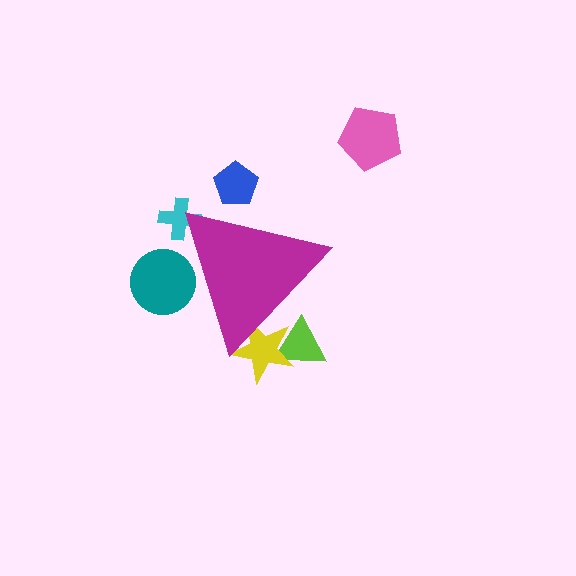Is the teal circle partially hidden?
Yes, the teal circle is partially hidden behind the magenta triangle.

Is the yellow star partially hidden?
Yes, the yellow star is partially hidden behind the magenta triangle.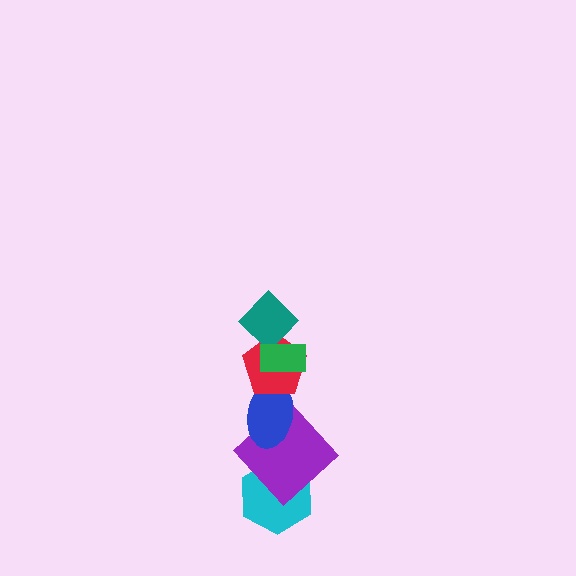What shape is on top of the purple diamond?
The blue ellipse is on top of the purple diamond.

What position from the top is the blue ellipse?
The blue ellipse is 4th from the top.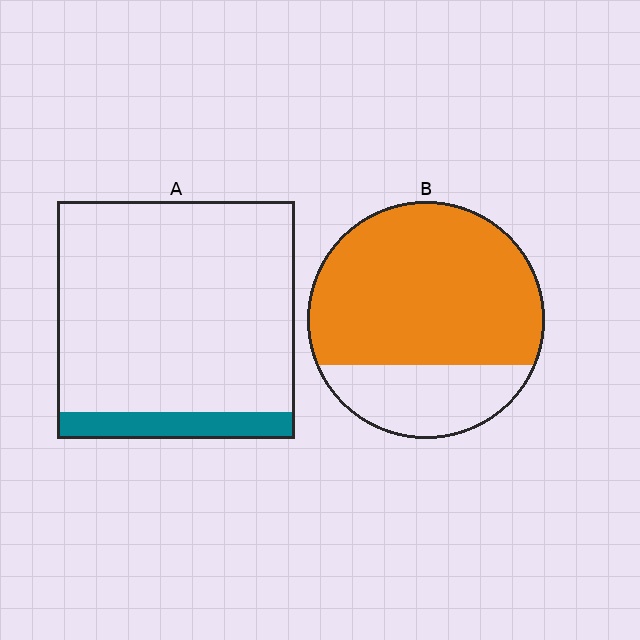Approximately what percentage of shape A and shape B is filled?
A is approximately 10% and B is approximately 75%.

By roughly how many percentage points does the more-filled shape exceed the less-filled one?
By roughly 60 percentage points (B over A).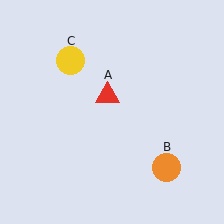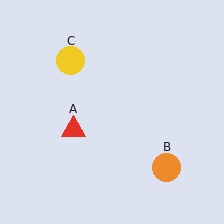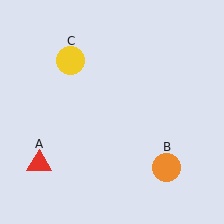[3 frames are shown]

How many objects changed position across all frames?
1 object changed position: red triangle (object A).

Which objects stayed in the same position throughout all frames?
Orange circle (object B) and yellow circle (object C) remained stationary.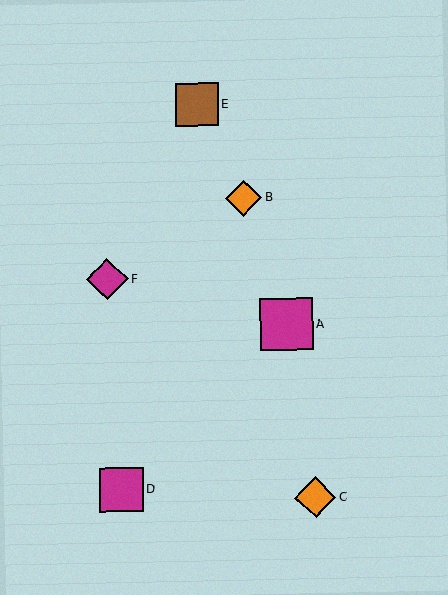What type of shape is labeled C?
Shape C is an orange diamond.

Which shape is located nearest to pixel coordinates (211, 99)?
The brown square (labeled E) at (197, 104) is nearest to that location.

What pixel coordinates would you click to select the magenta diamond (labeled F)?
Click at (107, 279) to select the magenta diamond F.